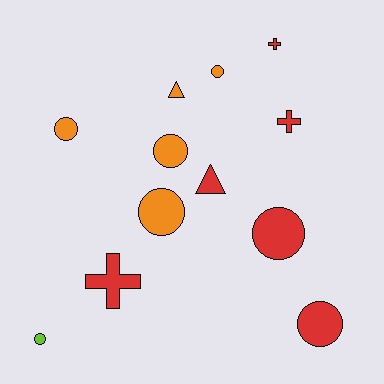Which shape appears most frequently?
Circle, with 7 objects.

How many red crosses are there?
There are 3 red crosses.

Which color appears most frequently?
Red, with 6 objects.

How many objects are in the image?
There are 12 objects.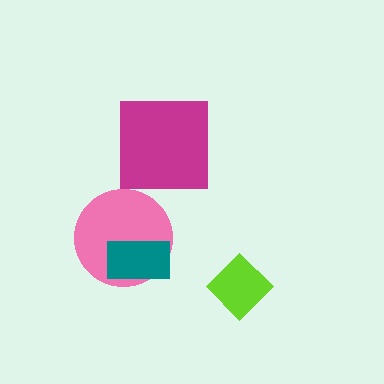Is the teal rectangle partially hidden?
No, no other shape covers it.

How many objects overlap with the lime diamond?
0 objects overlap with the lime diamond.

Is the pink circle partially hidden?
Yes, it is partially covered by another shape.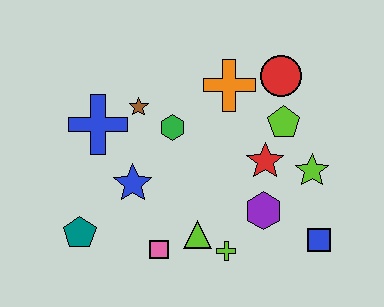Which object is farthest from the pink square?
The red circle is farthest from the pink square.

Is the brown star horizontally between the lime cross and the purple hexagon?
No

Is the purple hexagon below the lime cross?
No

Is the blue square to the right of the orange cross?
Yes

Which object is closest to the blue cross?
The brown star is closest to the blue cross.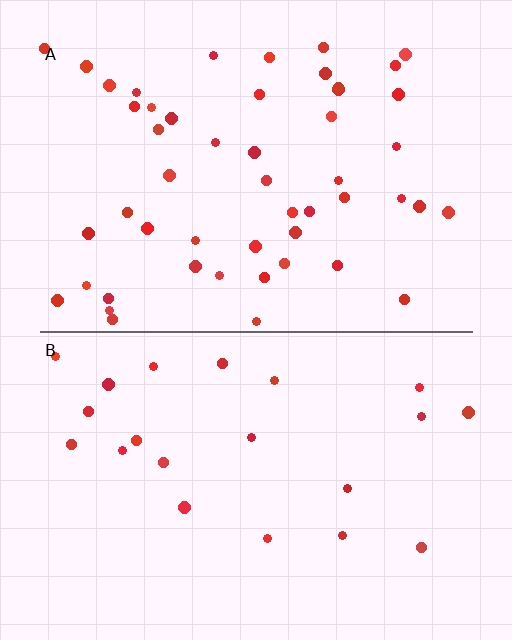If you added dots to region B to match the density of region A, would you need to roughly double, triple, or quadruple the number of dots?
Approximately double.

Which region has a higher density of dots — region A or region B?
A (the top).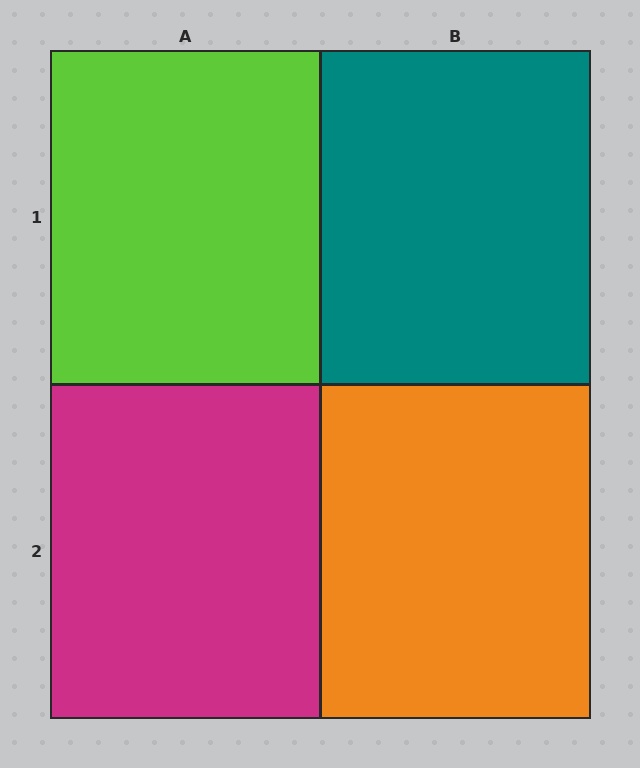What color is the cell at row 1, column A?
Lime.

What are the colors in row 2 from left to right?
Magenta, orange.